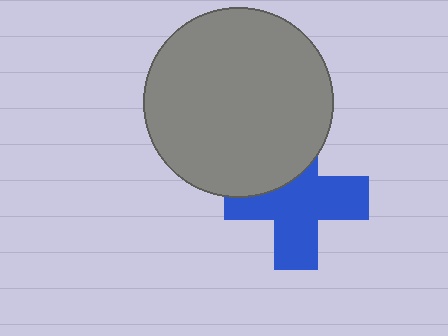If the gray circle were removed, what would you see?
You would see the complete blue cross.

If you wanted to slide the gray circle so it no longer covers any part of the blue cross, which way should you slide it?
Slide it up — that is the most direct way to separate the two shapes.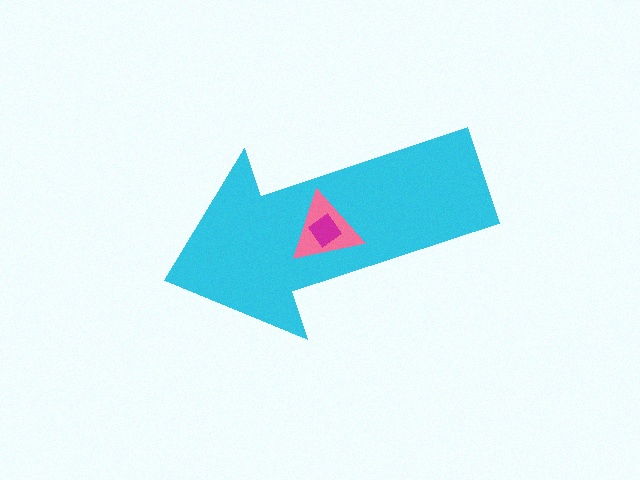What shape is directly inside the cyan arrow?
The pink triangle.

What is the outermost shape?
The cyan arrow.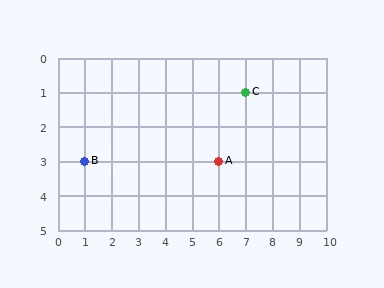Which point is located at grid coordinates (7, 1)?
Point C is at (7, 1).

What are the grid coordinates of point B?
Point B is at grid coordinates (1, 3).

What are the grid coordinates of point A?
Point A is at grid coordinates (6, 3).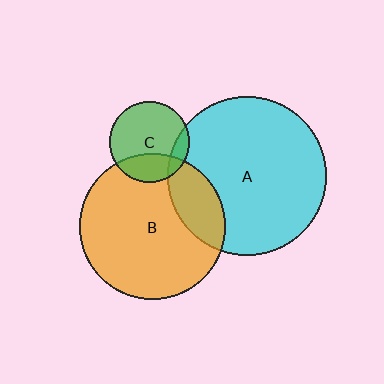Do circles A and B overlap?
Yes.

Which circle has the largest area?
Circle A (cyan).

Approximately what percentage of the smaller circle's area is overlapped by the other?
Approximately 20%.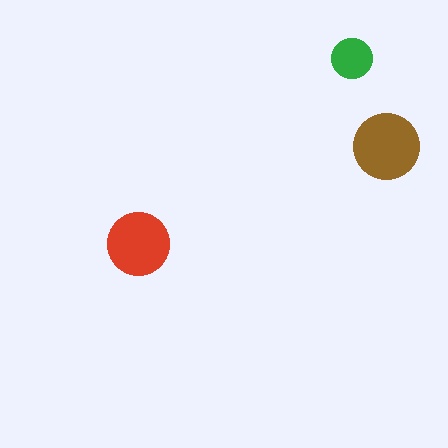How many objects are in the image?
There are 3 objects in the image.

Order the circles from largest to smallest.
the brown one, the red one, the green one.